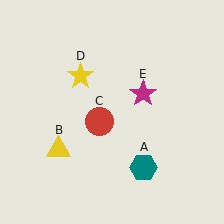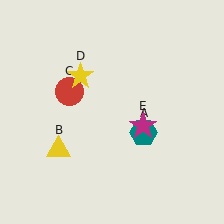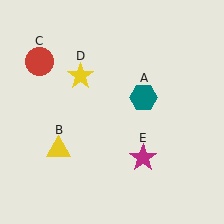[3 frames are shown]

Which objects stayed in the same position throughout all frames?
Yellow triangle (object B) and yellow star (object D) remained stationary.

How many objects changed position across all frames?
3 objects changed position: teal hexagon (object A), red circle (object C), magenta star (object E).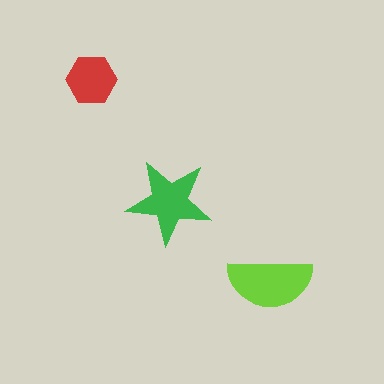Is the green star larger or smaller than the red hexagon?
Larger.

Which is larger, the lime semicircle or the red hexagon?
The lime semicircle.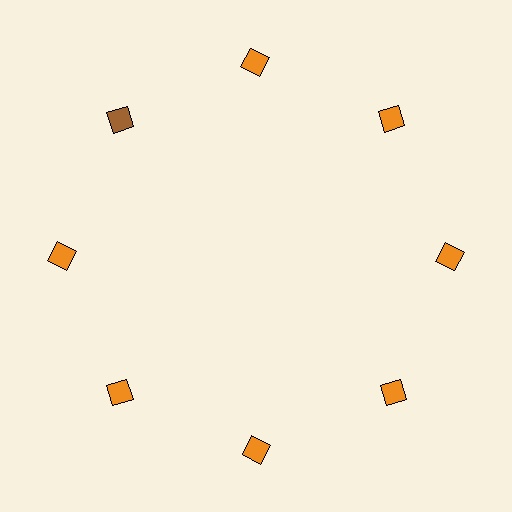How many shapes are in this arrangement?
There are 8 shapes arranged in a ring pattern.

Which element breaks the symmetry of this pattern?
The brown diamond at roughly the 10 o'clock position breaks the symmetry. All other shapes are orange diamonds.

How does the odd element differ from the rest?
It has a different color: brown instead of orange.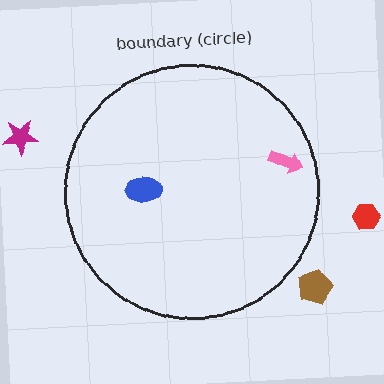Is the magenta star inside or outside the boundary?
Outside.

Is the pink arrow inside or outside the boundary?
Inside.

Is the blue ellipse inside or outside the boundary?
Inside.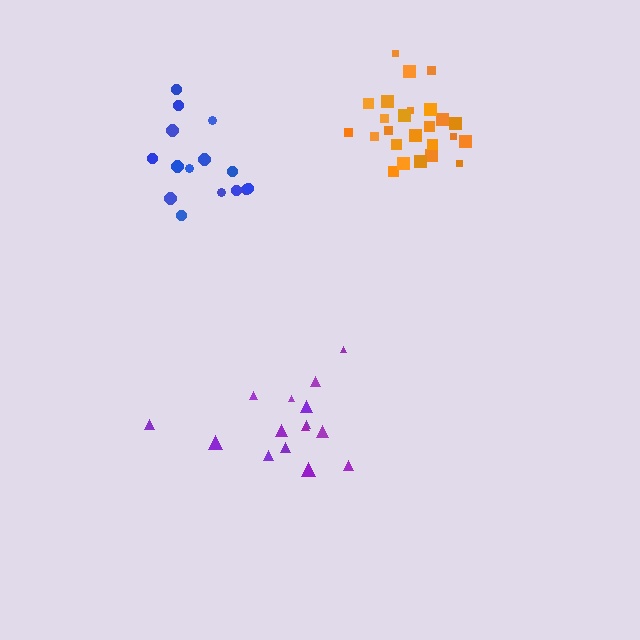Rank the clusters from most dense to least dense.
orange, blue, purple.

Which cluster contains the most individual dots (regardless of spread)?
Orange (26).